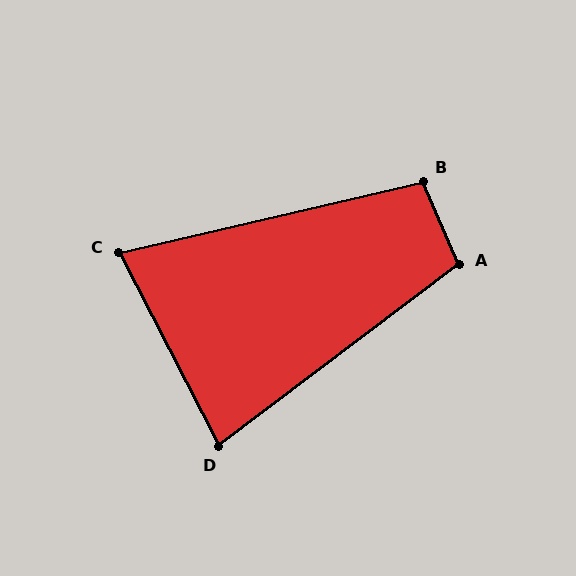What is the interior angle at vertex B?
Approximately 100 degrees (obtuse).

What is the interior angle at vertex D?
Approximately 80 degrees (acute).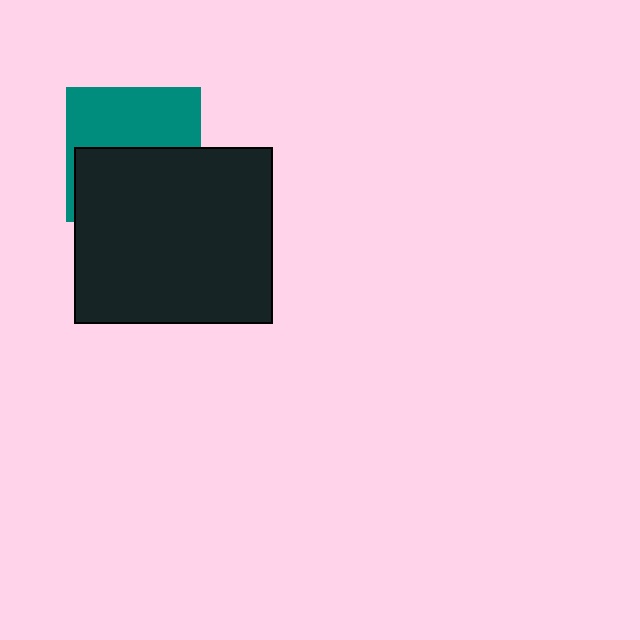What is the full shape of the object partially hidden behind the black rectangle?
The partially hidden object is a teal square.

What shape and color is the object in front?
The object in front is a black rectangle.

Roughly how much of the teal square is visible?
About half of it is visible (roughly 48%).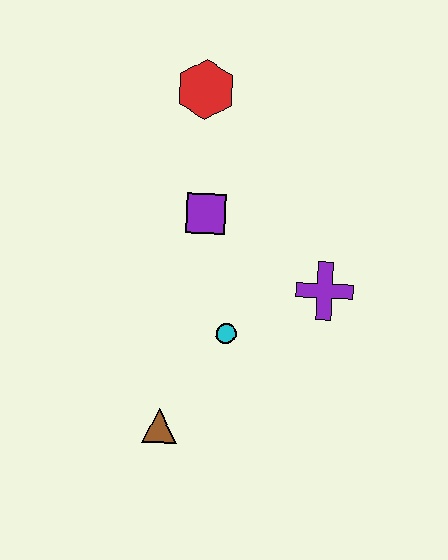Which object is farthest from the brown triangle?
The red hexagon is farthest from the brown triangle.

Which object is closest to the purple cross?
The cyan circle is closest to the purple cross.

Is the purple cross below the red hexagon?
Yes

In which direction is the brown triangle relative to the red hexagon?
The brown triangle is below the red hexagon.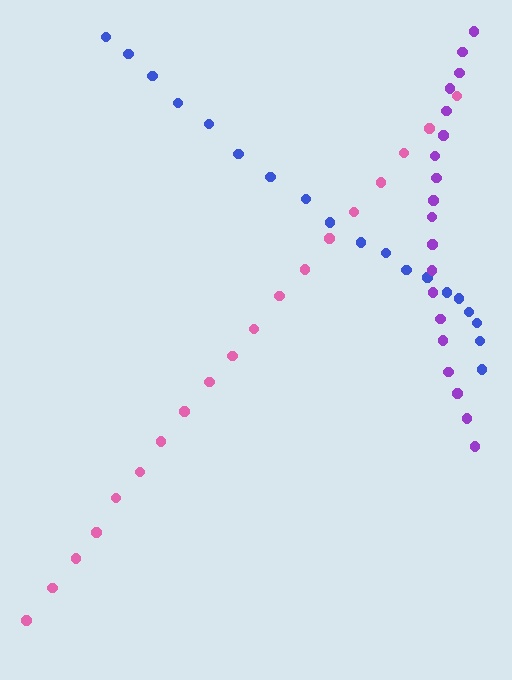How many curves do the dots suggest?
There are 3 distinct paths.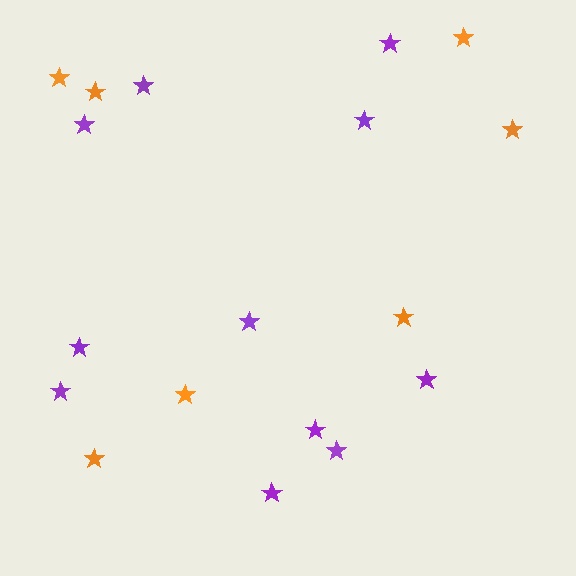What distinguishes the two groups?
There are 2 groups: one group of orange stars (7) and one group of purple stars (11).